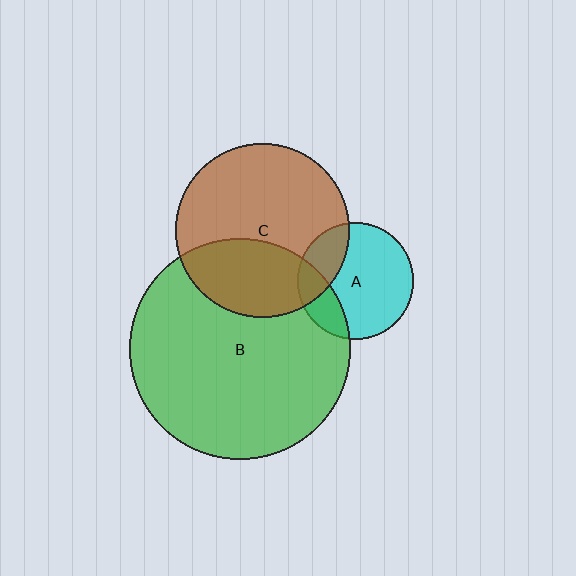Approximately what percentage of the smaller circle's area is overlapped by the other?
Approximately 25%.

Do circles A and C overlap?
Yes.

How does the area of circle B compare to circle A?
Approximately 3.6 times.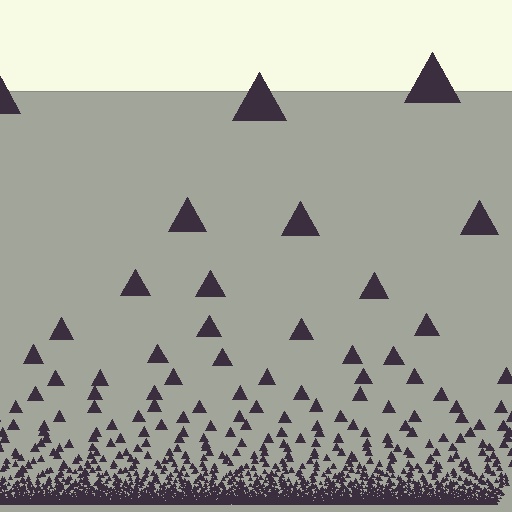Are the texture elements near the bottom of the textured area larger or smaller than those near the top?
Smaller. The gradient is inverted — elements near the bottom are smaller and denser.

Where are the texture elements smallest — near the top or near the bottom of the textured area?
Near the bottom.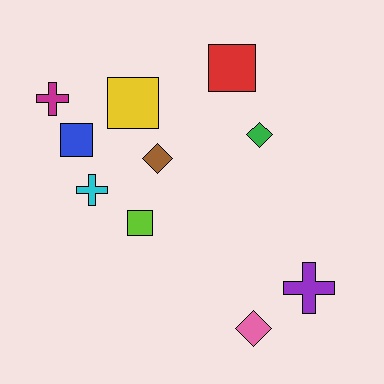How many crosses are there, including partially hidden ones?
There are 3 crosses.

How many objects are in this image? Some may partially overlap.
There are 10 objects.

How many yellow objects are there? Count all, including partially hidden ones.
There is 1 yellow object.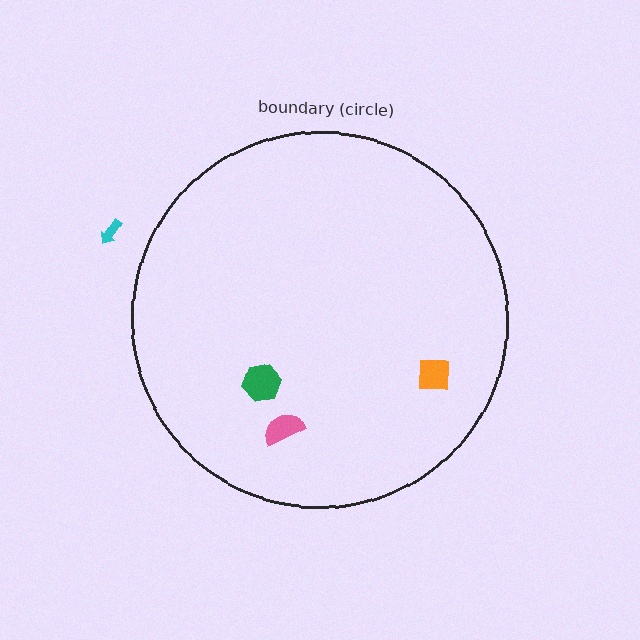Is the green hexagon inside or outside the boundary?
Inside.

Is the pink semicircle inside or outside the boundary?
Inside.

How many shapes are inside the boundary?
3 inside, 1 outside.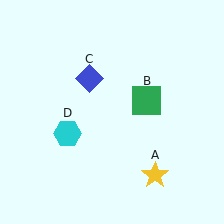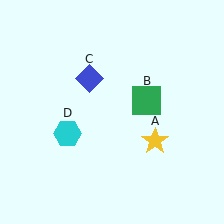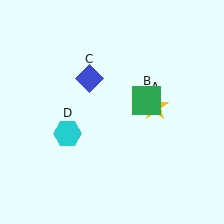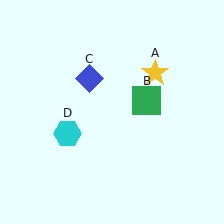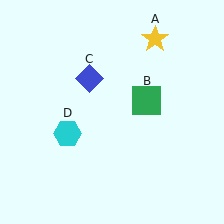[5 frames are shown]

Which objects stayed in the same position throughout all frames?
Green square (object B) and blue diamond (object C) and cyan hexagon (object D) remained stationary.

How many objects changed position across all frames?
1 object changed position: yellow star (object A).